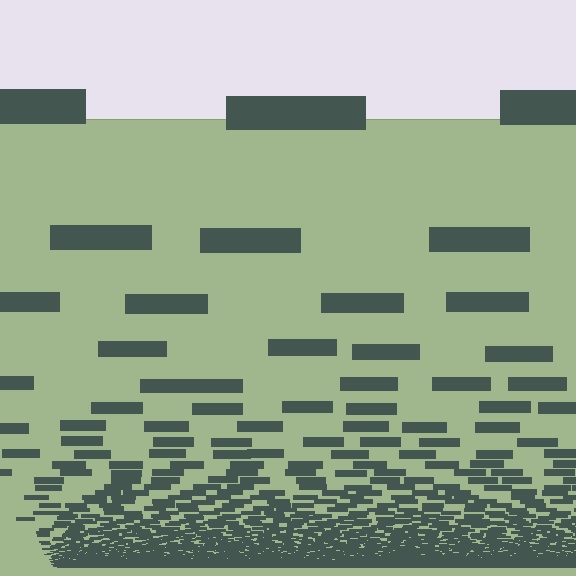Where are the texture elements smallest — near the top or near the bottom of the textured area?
Near the bottom.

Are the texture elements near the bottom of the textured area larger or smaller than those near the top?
Smaller. The gradient is inverted — elements near the bottom are smaller and denser.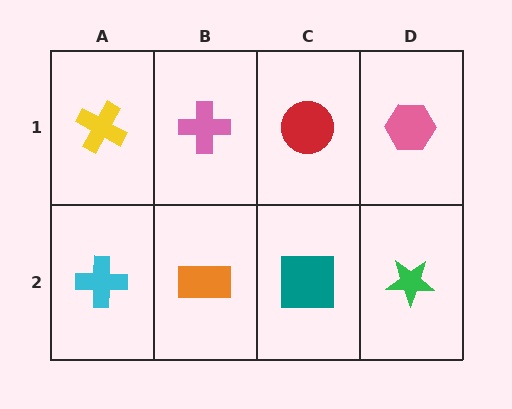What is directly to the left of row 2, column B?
A cyan cross.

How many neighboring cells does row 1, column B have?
3.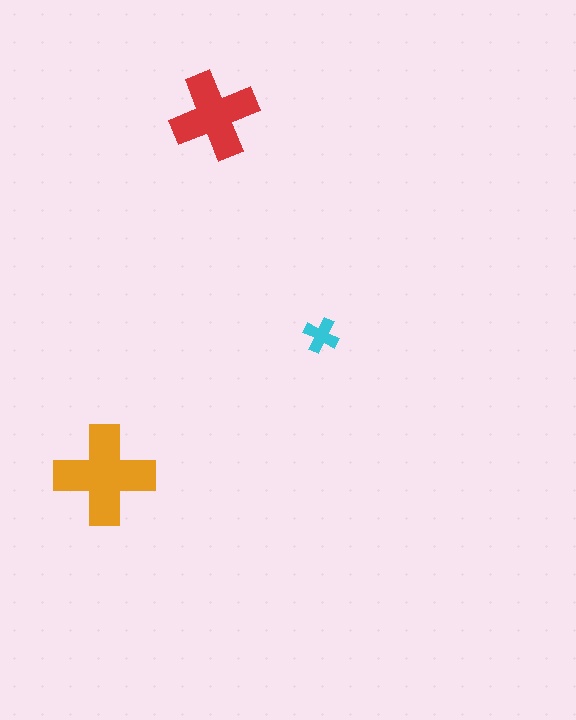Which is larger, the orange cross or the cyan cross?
The orange one.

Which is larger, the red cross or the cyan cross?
The red one.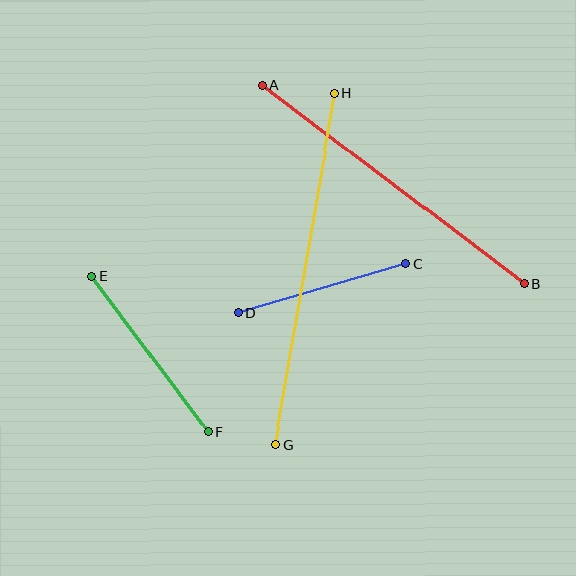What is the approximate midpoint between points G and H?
The midpoint is at approximately (305, 269) pixels.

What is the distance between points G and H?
The distance is approximately 357 pixels.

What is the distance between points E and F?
The distance is approximately 194 pixels.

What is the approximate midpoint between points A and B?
The midpoint is at approximately (393, 184) pixels.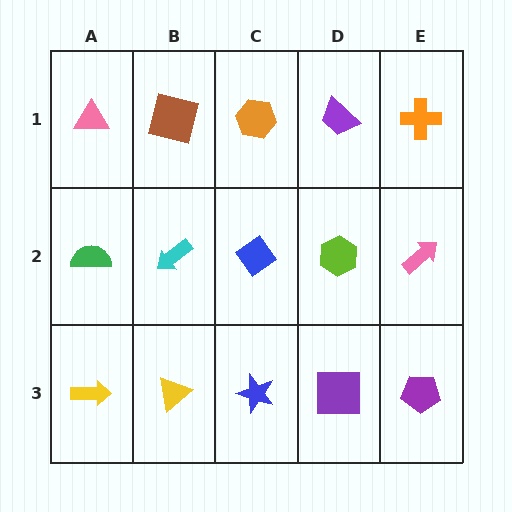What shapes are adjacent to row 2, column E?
An orange cross (row 1, column E), a purple pentagon (row 3, column E), a lime hexagon (row 2, column D).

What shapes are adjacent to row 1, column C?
A blue diamond (row 2, column C), a brown square (row 1, column B), a purple trapezoid (row 1, column D).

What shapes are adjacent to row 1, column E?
A pink arrow (row 2, column E), a purple trapezoid (row 1, column D).